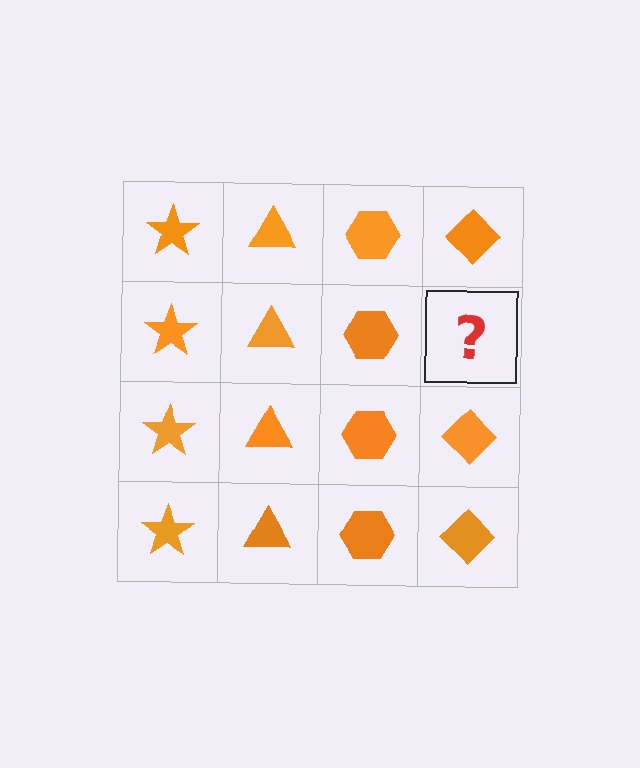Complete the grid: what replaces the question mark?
The question mark should be replaced with an orange diamond.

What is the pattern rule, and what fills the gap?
The rule is that each column has a consistent shape. The gap should be filled with an orange diamond.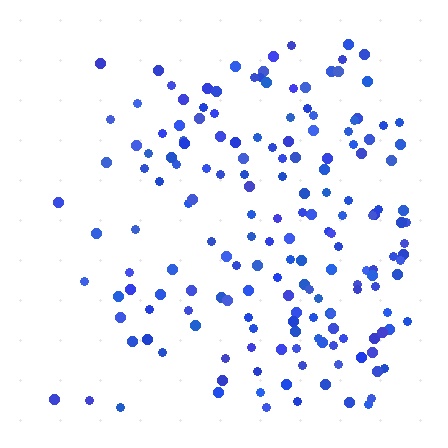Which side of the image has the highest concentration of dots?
The right.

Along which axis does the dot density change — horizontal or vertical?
Horizontal.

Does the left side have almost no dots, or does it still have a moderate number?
Still a moderate number, just noticeably fewer than the right.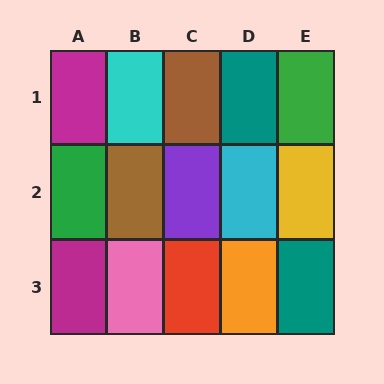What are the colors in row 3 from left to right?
Magenta, pink, red, orange, teal.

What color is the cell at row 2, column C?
Purple.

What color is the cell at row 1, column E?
Green.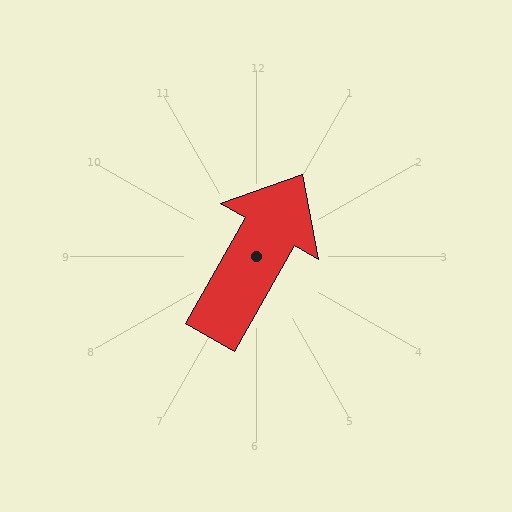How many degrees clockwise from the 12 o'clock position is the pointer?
Approximately 30 degrees.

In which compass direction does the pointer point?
Northeast.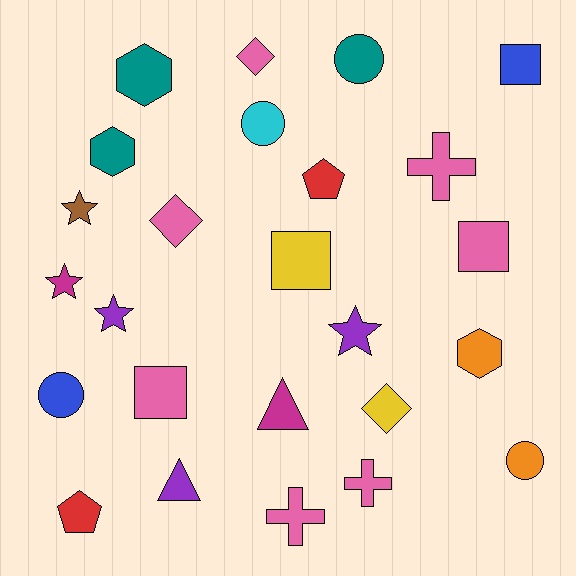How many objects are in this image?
There are 25 objects.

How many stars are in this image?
There are 4 stars.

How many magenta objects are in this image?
There are 2 magenta objects.